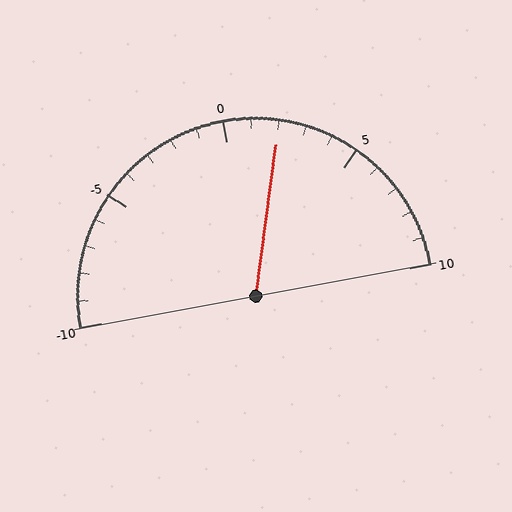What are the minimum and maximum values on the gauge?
The gauge ranges from -10 to 10.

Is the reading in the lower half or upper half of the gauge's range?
The reading is in the upper half of the range (-10 to 10).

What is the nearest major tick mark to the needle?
The nearest major tick mark is 0.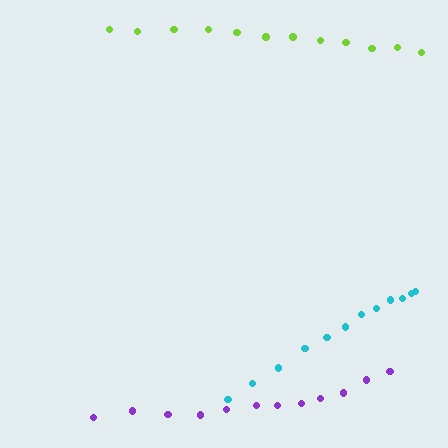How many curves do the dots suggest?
There are 3 distinct paths.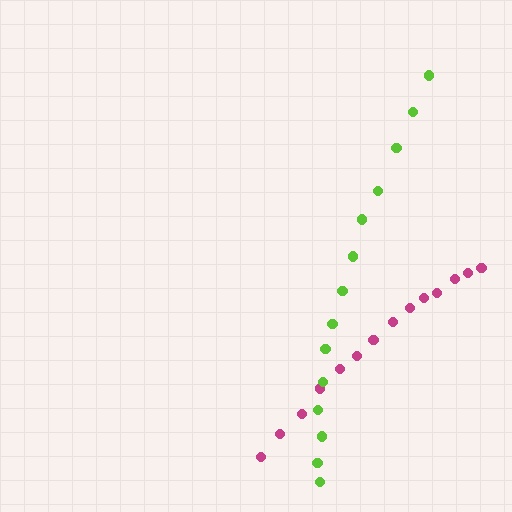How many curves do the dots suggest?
There are 2 distinct paths.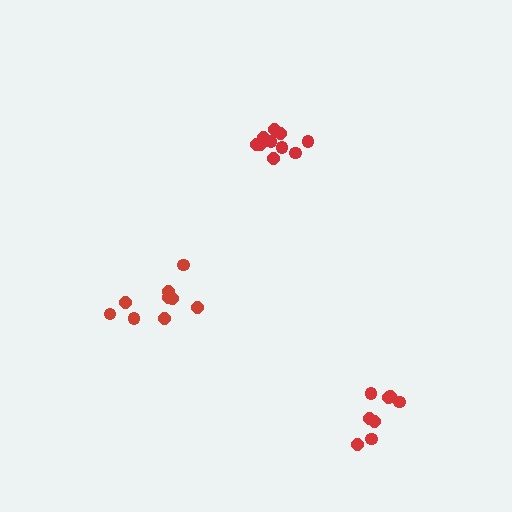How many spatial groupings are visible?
There are 3 spatial groupings.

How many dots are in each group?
Group 1: 10 dots, Group 2: 9 dots, Group 3: 8 dots (27 total).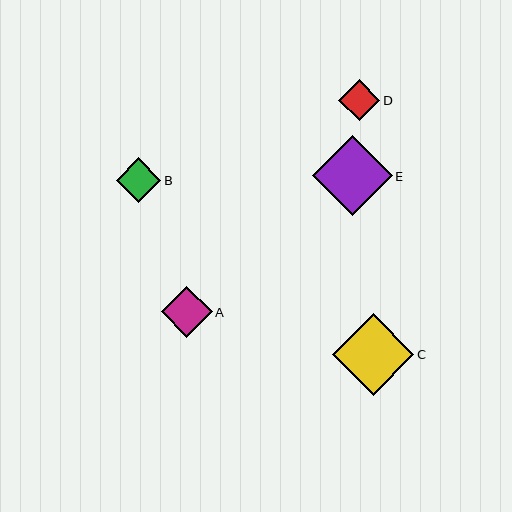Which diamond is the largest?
Diamond C is the largest with a size of approximately 82 pixels.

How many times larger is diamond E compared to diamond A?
Diamond E is approximately 1.6 times the size of diamond A.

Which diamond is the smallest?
Diamond D is the smallest with a size of approximately 41 pixels.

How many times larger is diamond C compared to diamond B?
Diamond C is approximately 1.8 times the size of diamond B.